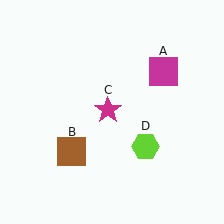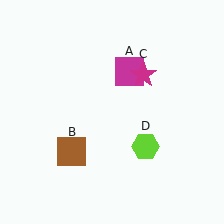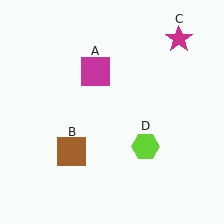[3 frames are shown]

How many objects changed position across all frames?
2 objects changed position: magenta square (object A), magenta star (object C).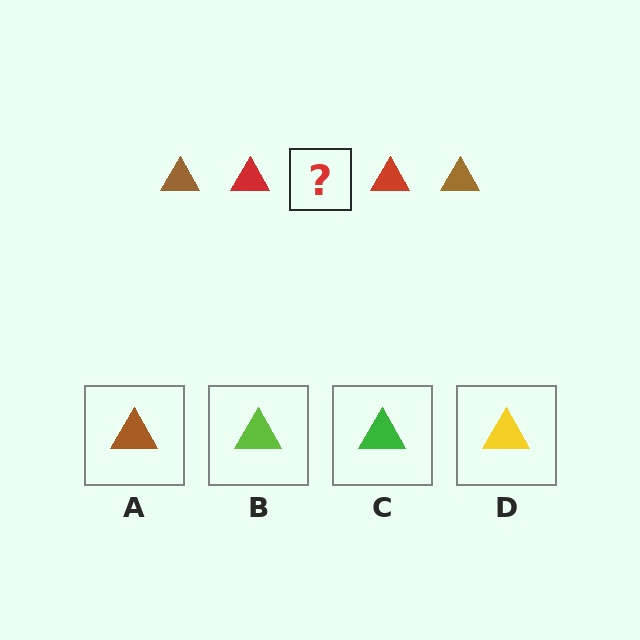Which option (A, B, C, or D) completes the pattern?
A.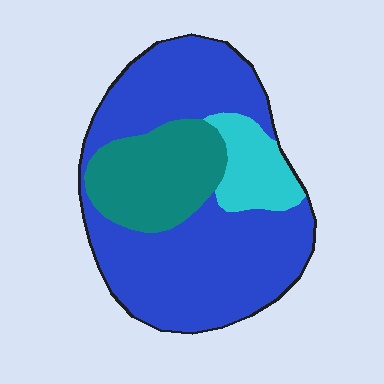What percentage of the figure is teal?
Teal covers roughly 25% of the figure.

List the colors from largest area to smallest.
From largest to smallest: blue, teal, cyan.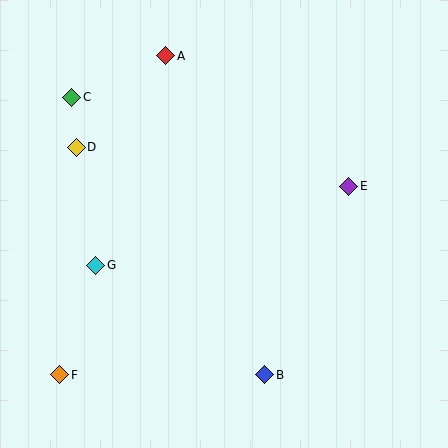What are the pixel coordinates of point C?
Point C is at (72, 97).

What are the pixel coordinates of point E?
Point E is at (349, 186).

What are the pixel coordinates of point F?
Point F is at (60, 375).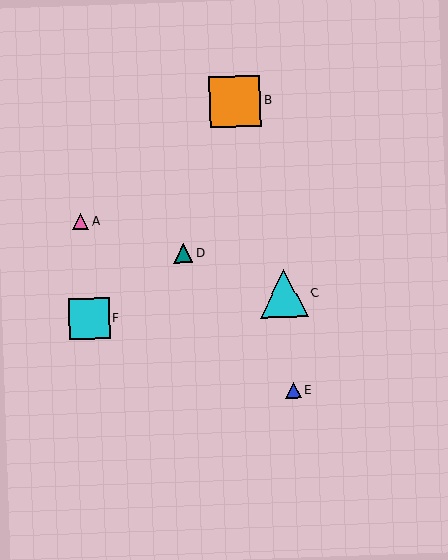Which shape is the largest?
The orange square (labeled B) is the largest.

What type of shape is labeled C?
Shape C is a cyan triangle.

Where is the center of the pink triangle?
The center of the pink triangle is at (81, 222).